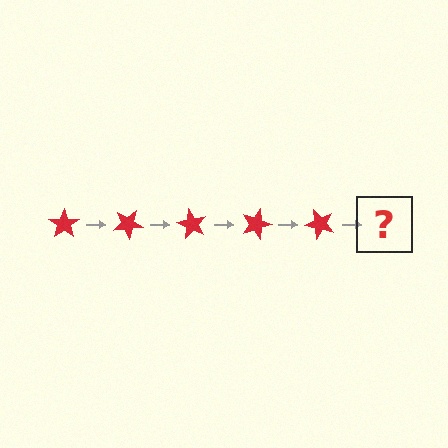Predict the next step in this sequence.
The next step is a red star rotated 150 degrees.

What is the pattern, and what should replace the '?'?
The pattern is that the star rotates 30 degrees each step. The '?' should be a red star rotated 150 degrees.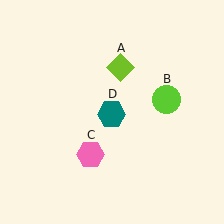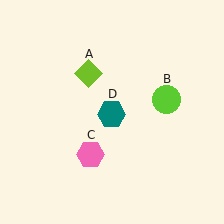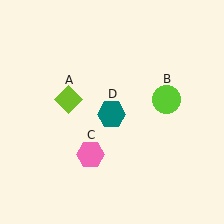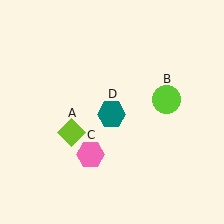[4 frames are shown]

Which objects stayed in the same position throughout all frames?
Lime circle (object B) and pink hexagon (object C) and teal hexagon (object D) remained stationary.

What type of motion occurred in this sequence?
The lime diamond (object A) rotated counterclockwise around the center of the scene.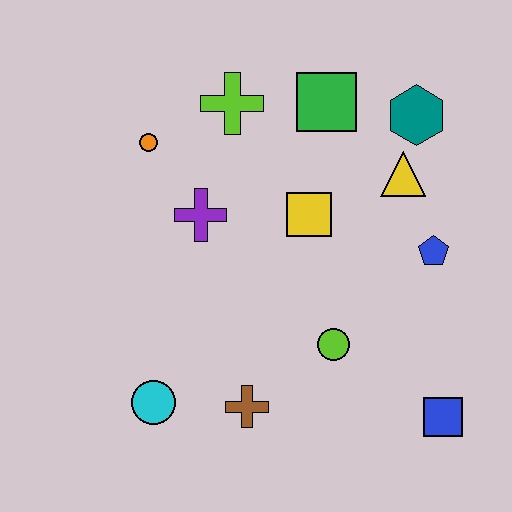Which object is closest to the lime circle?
The brown cross is closest to the lime circle.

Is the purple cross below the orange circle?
Yes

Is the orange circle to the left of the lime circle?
Yes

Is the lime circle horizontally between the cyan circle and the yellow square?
No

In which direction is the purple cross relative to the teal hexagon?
The purple cross is to the left of the teal hexagon.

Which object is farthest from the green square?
The cyan circle is farthest from the green square.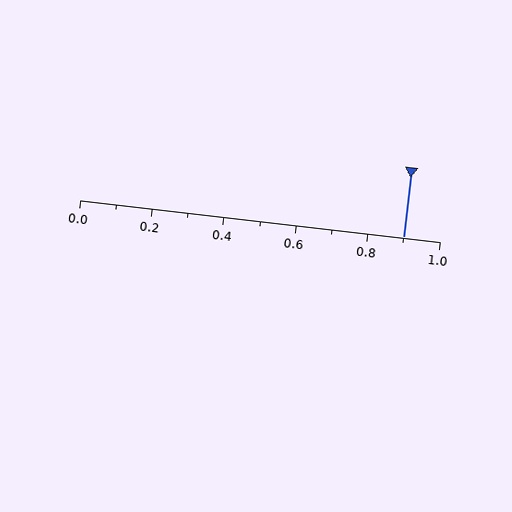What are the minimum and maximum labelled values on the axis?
The axis runs from 0.0 to 1.0.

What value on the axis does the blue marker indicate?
The marker indicates approximately 0.9.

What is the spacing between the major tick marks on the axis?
The major ticks are spaced 0.2 apart.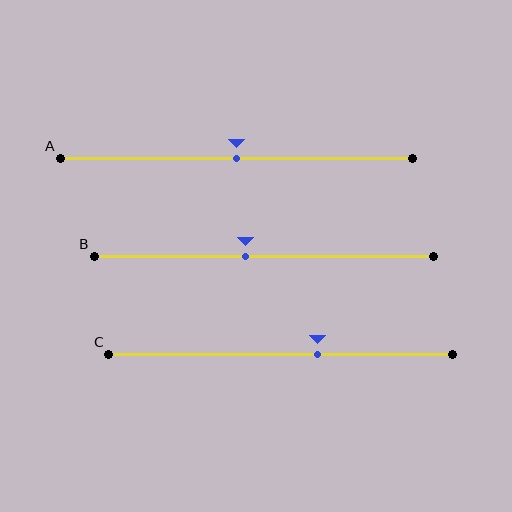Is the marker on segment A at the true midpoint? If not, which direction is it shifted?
Yes, the marker on segment A is at the true midpoint.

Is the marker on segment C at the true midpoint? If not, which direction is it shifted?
No, the marker on segment C is shifted to the right by about 11% of the segment length.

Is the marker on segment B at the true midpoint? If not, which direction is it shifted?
No, the marker on segment B is shifted to the left by about 5% of the segment length.